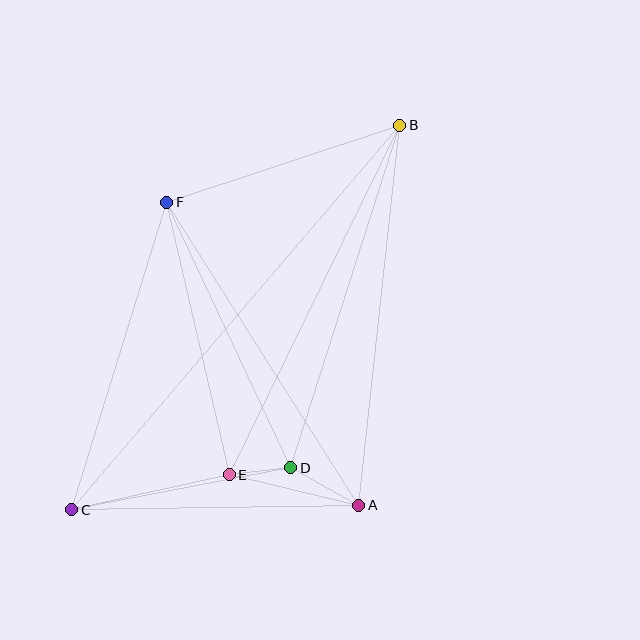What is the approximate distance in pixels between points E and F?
The distance between E and F is approximately 280 pixels.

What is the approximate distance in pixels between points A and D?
The distance between A and D is approximately 78 pixels.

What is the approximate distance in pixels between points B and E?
The distance between B and E is approximately 389 pixels.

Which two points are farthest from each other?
Points B and C are farthest from each other.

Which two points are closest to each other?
Points D and E are closest to each other.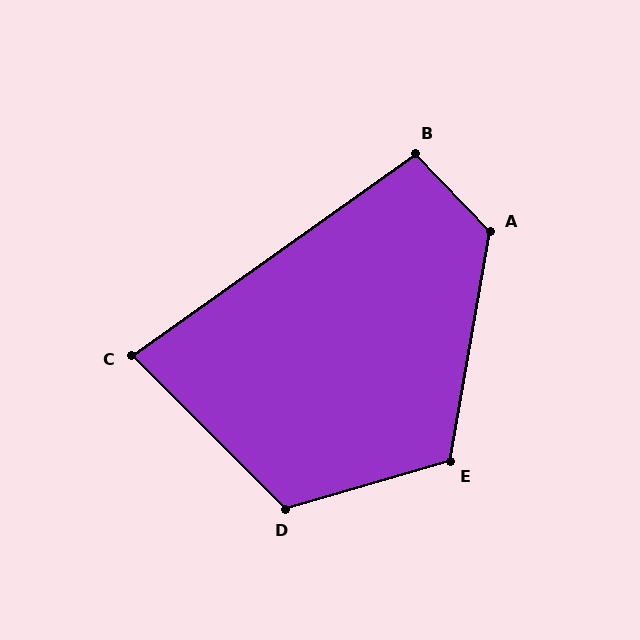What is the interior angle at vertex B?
Approximately 98 degrees (obtuse).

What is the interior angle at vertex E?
Approximately 116 degrees (obtuse).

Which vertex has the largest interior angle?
A, at approximately 126 degrees.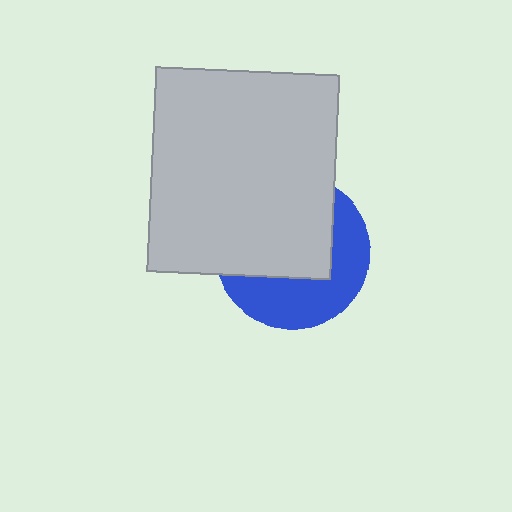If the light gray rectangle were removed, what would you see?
You would see the complete blue circle.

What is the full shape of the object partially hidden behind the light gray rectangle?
The partially hidden object is a blue circle.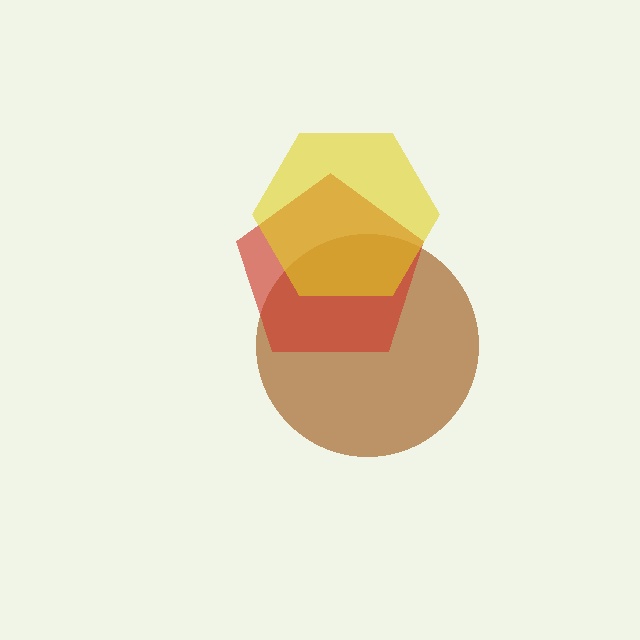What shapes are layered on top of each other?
The layered shapes are: a brown circle, a red pentagon, a yellow hexagon.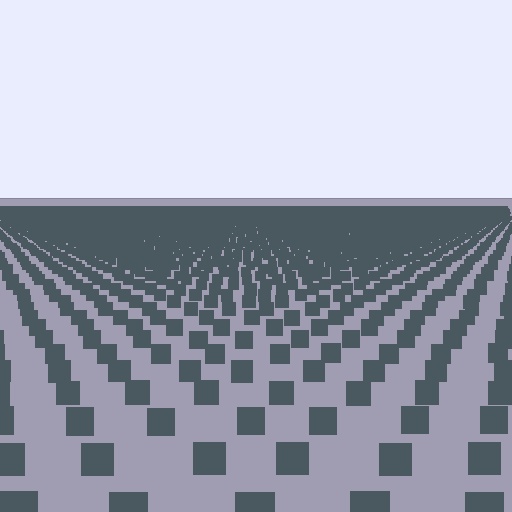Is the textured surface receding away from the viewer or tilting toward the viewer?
The surface is receding away from the viewer. Texture elements get smaller and denser toward the top.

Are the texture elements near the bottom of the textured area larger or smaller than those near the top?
Larger. Near the bottom, elements are closer to the viewer and appear at a bigger on-screen size.